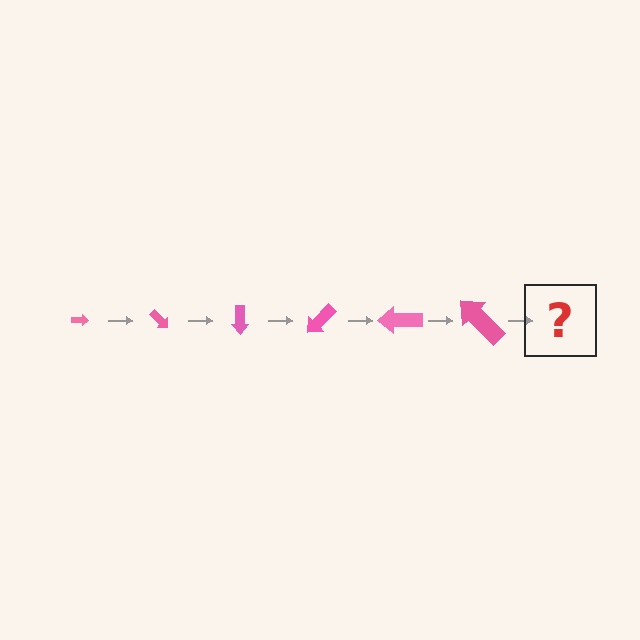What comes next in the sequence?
The next element should be an arrow, larger than the previous one and rotated 270 degrees from the start.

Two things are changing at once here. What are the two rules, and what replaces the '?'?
The two rules are that the arrow grows larger each step and it rotates 45 degrees each step. The '?' should be an arrow, larger than the previous one and rotated 270 degrees from the start.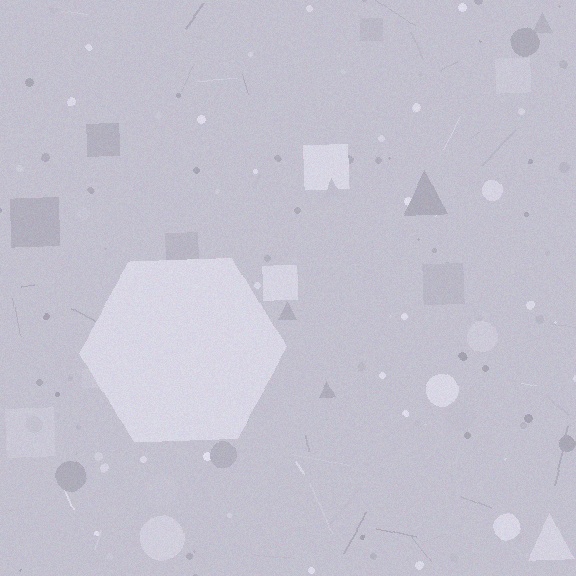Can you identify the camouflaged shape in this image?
The camouflaged shape is a hexagon.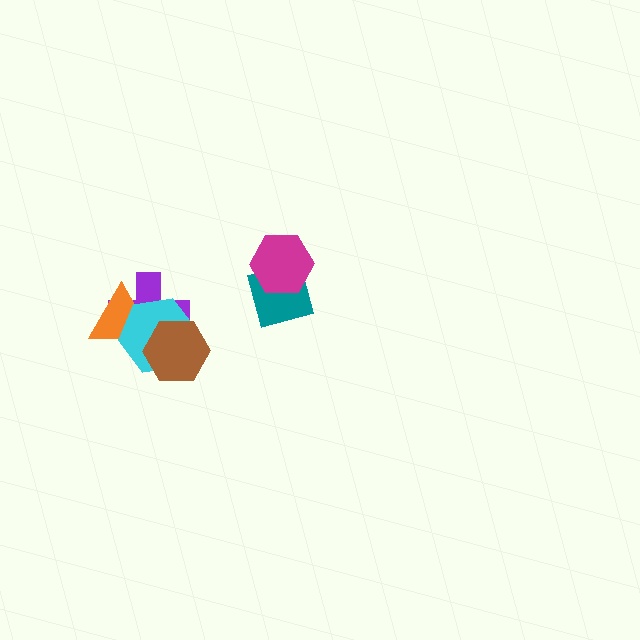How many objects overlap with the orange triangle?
3 objects overlap with the orange triangle.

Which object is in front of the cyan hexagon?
The brown hexagon is in front of the cyan hexagon.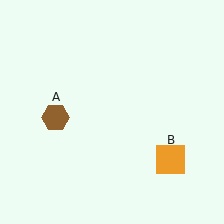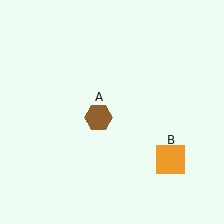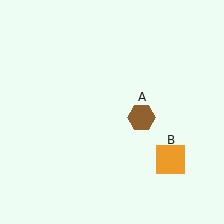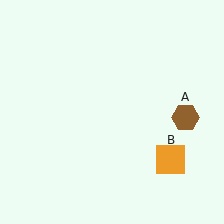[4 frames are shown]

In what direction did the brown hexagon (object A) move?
The brown hexagon (object A) moved right.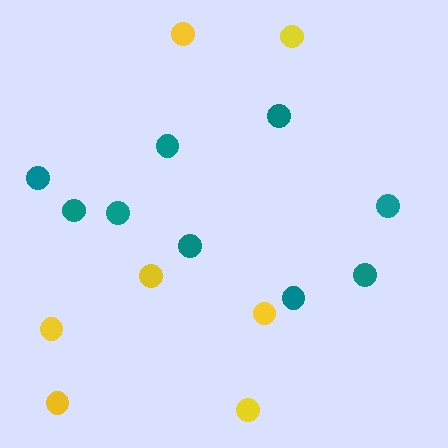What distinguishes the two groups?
There are 2 groups: one group of yellow circles (7) and one group of teal circles (9).